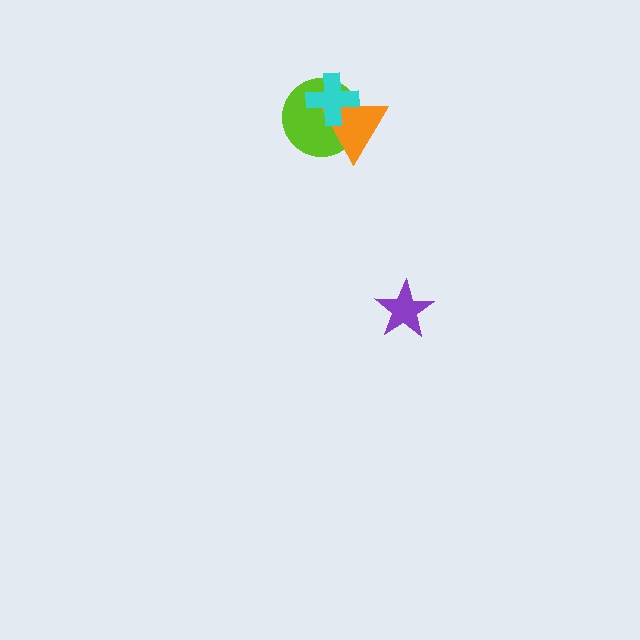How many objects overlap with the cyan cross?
2 objects overlap with the cyan cross.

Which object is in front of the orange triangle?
The cyan cross is in front of the orange triangle.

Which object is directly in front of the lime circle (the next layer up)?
The orange triangle is directly in front of the lime circle.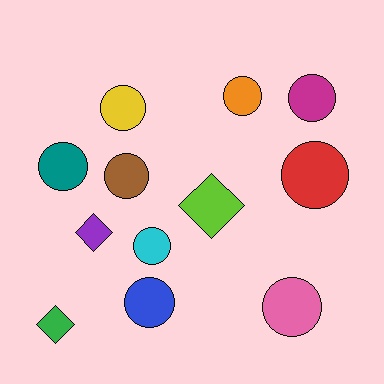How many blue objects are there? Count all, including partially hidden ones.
There is 1 blue object.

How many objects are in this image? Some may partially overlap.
There are 12 objects.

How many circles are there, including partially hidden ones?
There are 9 circles.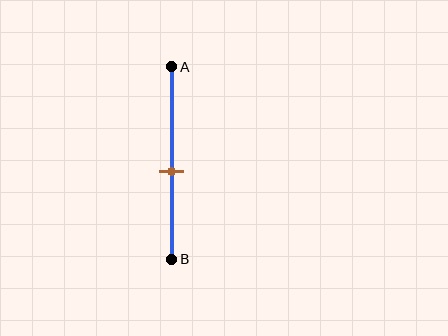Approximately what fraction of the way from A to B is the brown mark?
The brown mark is approximately 55% of the way from A to B.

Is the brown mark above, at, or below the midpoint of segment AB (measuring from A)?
The brown mark is below the midpoint of segment AB.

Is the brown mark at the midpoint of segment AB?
No, the mark is at about 55% from A, not at the 50% midpoint.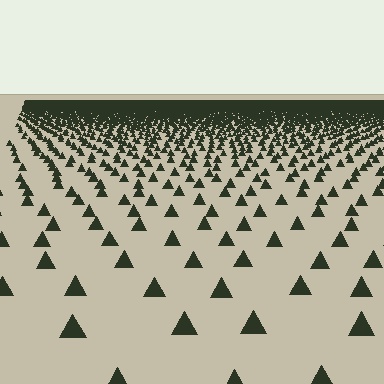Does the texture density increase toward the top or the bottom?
Density increases toward the top.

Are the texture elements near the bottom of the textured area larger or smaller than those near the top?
Larger. Near the bottom, elements are closer to the viewer and appear at a bigger on-screen size.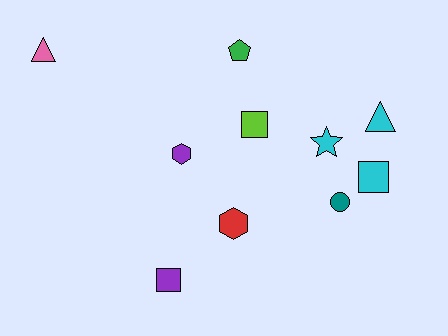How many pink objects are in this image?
There is 1 pink object.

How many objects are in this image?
There are 10 objects.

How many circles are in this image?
There is 1 circle.